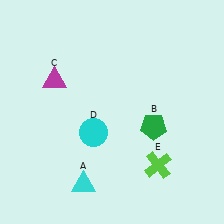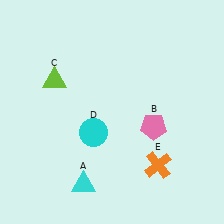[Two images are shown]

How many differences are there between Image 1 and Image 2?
There are 3 differences between the two images.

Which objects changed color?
B changed from green to pink. C changed from magenta to lime. E changed from lime to orange.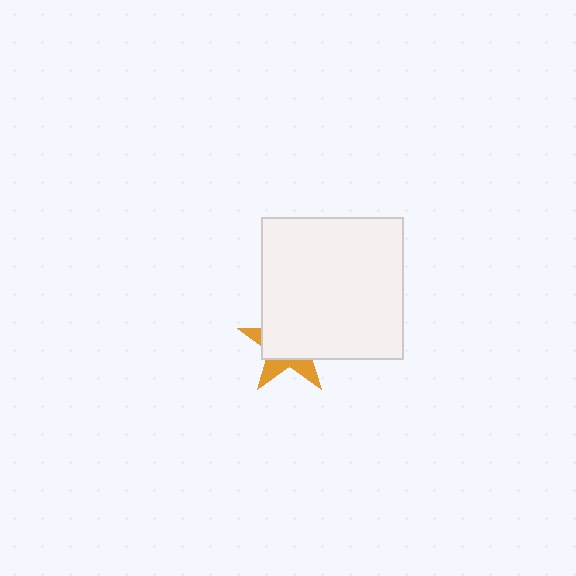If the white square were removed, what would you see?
You would see the complete orange star.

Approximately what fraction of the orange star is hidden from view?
Roughly 66% of the orange star is hidden behind the white square.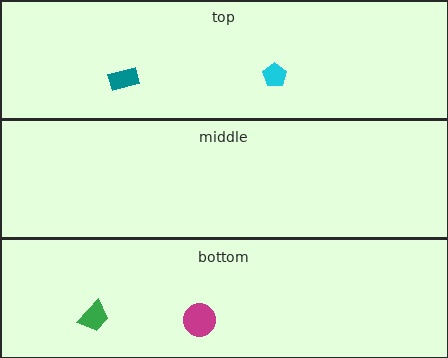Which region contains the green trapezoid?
The bottom region.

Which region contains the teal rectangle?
The top region.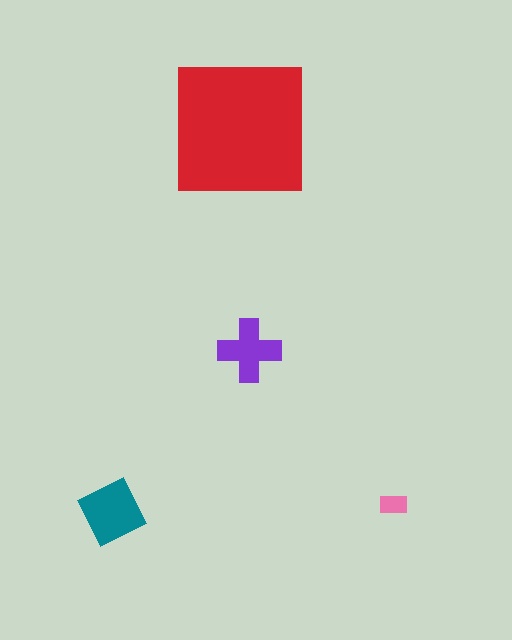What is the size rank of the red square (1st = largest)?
1st.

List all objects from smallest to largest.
The pink rectangle, the purple cross, the teal diamond, the red square.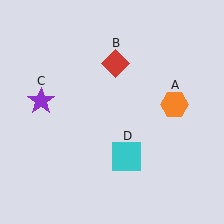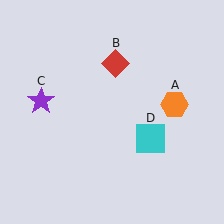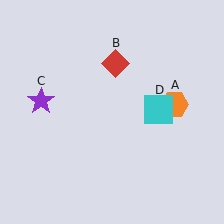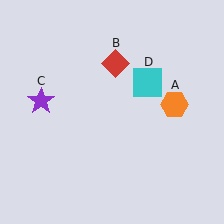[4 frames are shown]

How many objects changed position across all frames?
1 object changed position: cyan square (object D).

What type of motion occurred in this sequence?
The cyan square (object D) rotated counterclockwise around the center of the scene.